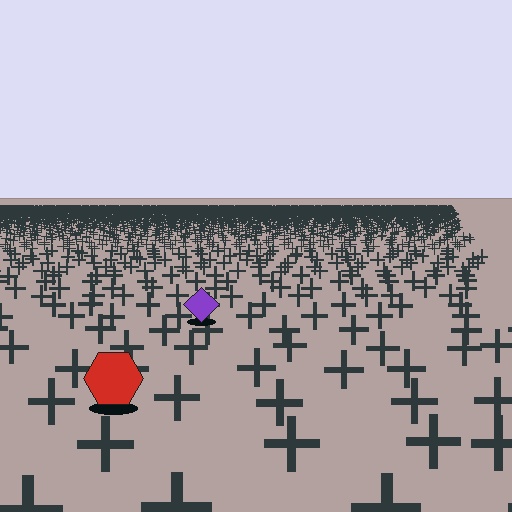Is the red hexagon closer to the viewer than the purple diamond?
Yes. The red hexagon is closer — you can tell from the texture gradient: the ground texture is coarser near it.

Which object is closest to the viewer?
The red hexagon is closest. The texture marks near it are larger and more spread out.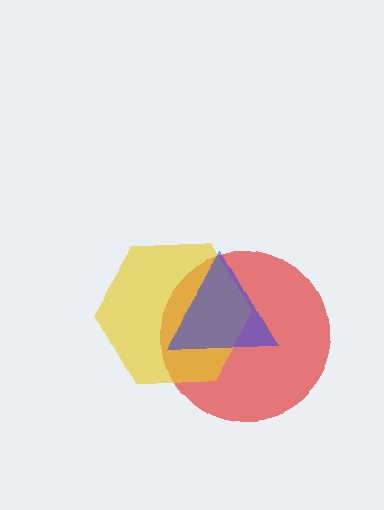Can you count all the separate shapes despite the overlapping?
Yes, there are 3 separate shapes.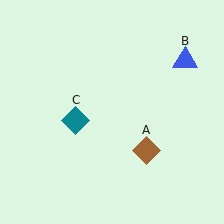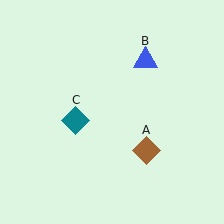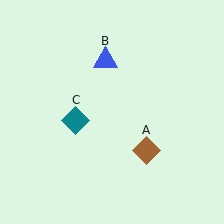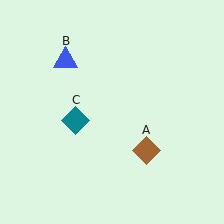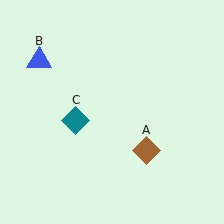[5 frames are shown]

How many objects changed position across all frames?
1 object changed position: blue triangle (object B).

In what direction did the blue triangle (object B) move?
The blue triangle (object B) moved left.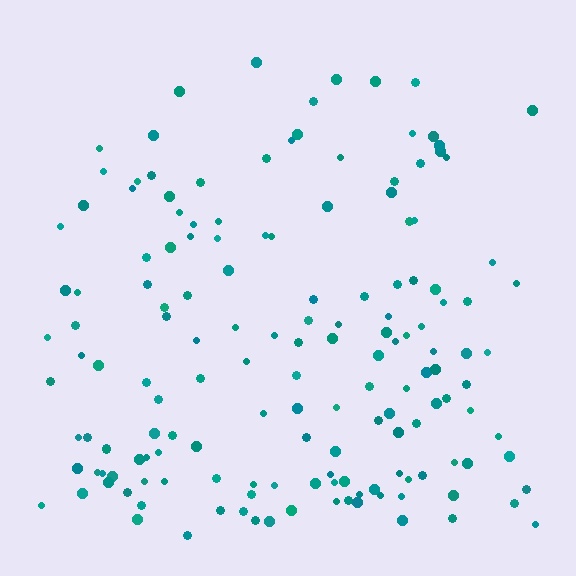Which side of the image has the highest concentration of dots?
The bottom.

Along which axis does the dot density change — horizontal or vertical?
Vertical.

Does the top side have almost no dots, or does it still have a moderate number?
Still a moderate number, just noticeably fewer than the bottom.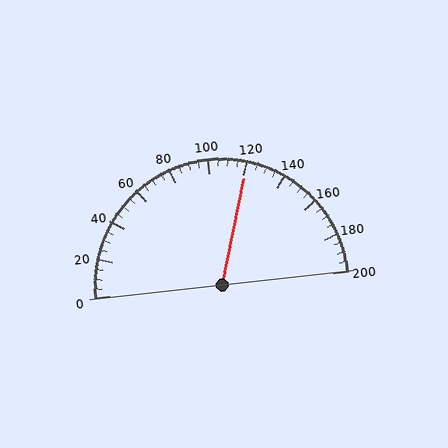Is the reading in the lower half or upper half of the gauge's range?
The reading is in the upper half of the range (0 to 200).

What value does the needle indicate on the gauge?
The needle indicates approximately 120.